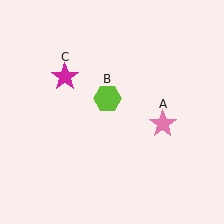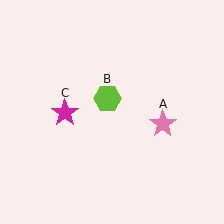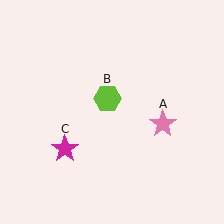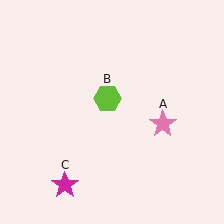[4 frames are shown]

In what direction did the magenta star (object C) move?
The magenta star (object C) moved down.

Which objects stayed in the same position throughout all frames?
Pink star (object A) and lime hexagon (object B) remained stationary.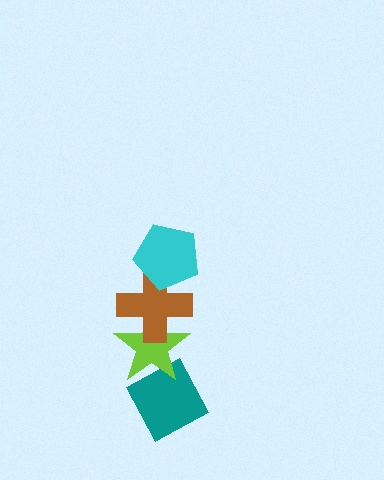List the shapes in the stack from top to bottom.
From top to bottom: the cyan pentagon, the brown cross, the lime star, the teal diamond.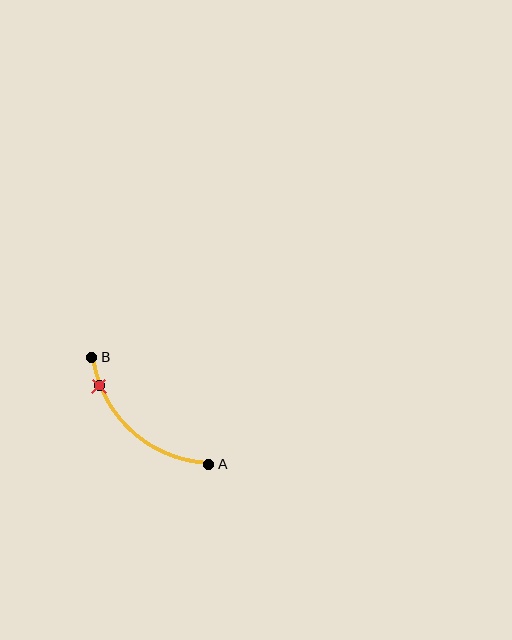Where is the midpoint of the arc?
The arc midpoint is the point on the curve farthest from the straight line joining A and B. It sits below and to the left of that line.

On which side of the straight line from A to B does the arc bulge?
The arc bulges below and to the left of the straight line connecting A and B.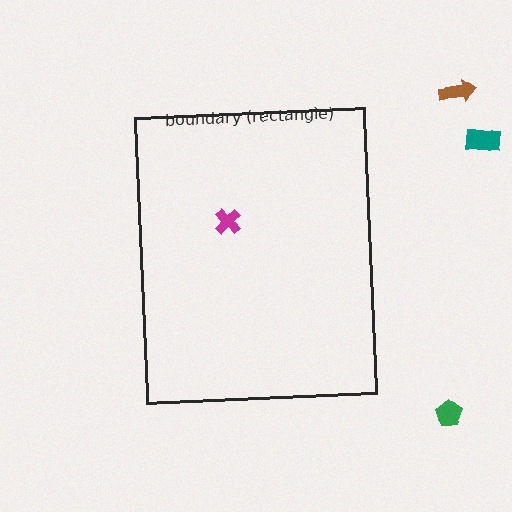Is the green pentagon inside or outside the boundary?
Outside.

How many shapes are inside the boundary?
1 inside, 3 outside.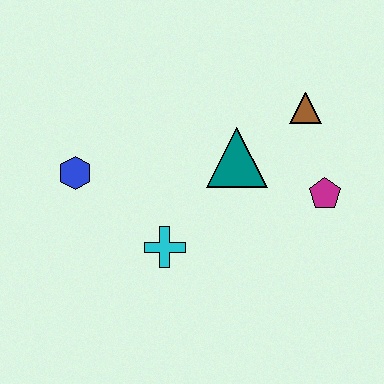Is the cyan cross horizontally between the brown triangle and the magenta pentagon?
No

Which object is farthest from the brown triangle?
The blue hexagon is farthest from the brown triangle.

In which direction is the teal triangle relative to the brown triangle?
The teal triangle is to the left of the brown triangle.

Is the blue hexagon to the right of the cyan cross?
No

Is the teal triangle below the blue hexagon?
No